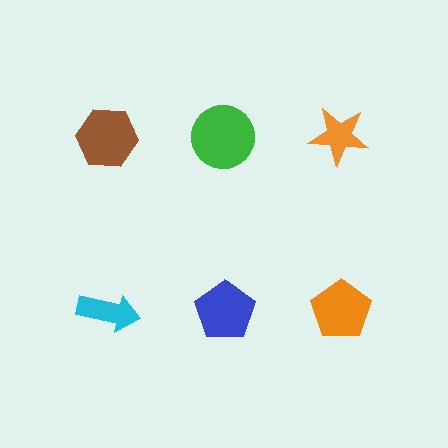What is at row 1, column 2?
A green circle.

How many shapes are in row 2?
3 shapes.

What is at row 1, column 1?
A brown hexagon.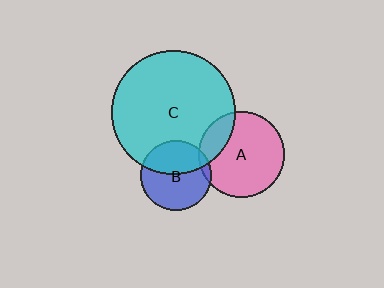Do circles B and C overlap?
Yes.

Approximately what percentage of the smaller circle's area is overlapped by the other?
Approximately 40%.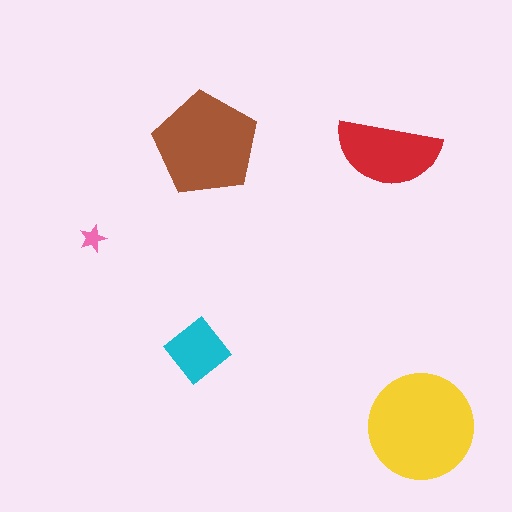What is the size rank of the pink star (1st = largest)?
5th.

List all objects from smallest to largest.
The pink star, the cyan diamond, the red semicircle, the brown pentagon, the yellow circle.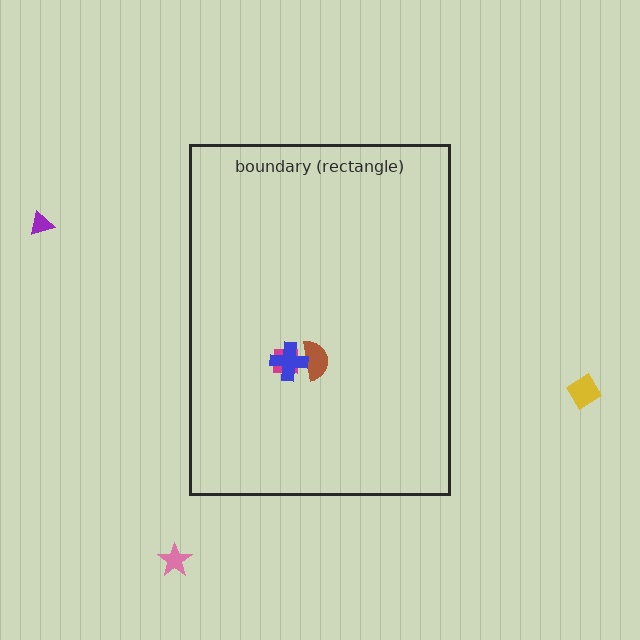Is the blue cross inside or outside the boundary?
Inside.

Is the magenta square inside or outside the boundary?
Inside.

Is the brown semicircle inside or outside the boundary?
Inside.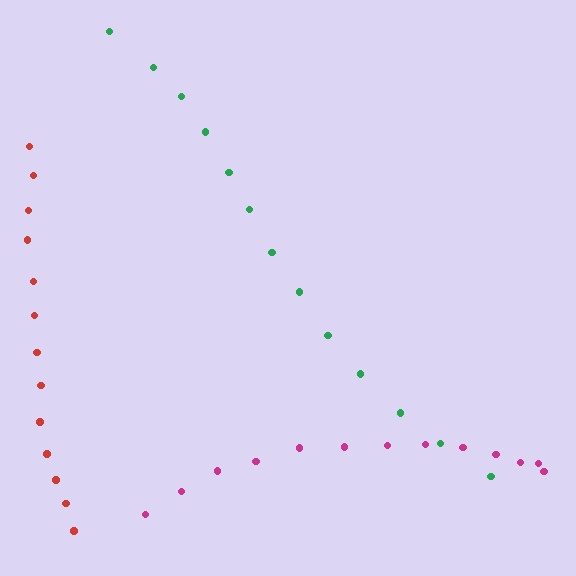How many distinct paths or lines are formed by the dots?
There are 3 distinct paths.